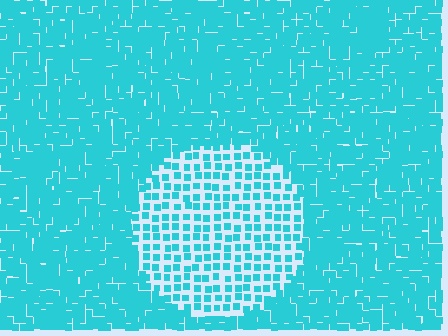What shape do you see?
I see a circle.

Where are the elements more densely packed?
The elements are more densely packed outside the circle boundary.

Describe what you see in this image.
The image contains small cyan elements arranged at two different densities. A circle-shaped region is visible where the elements are less densely packed than the surrounding area.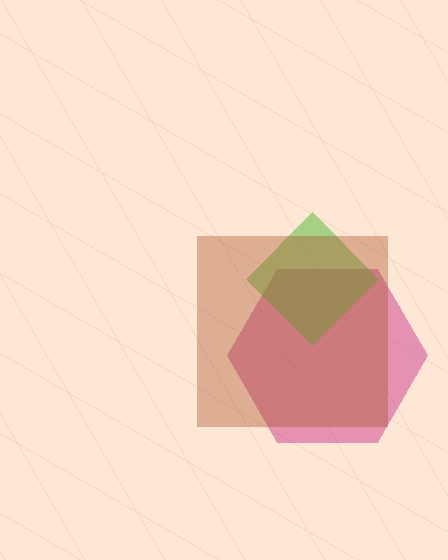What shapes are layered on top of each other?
The layered shapes are: a magenta hexagon, a lime diamond, a brown square.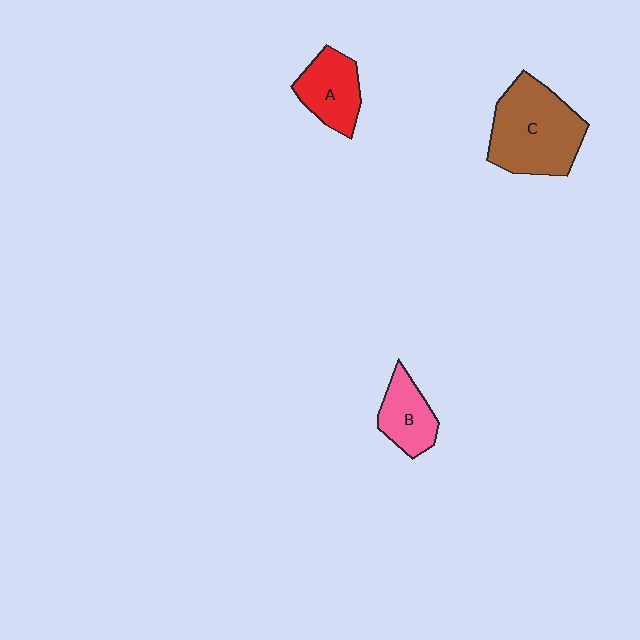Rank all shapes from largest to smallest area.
From largest to smallest: C (brown), A (red), B (pink).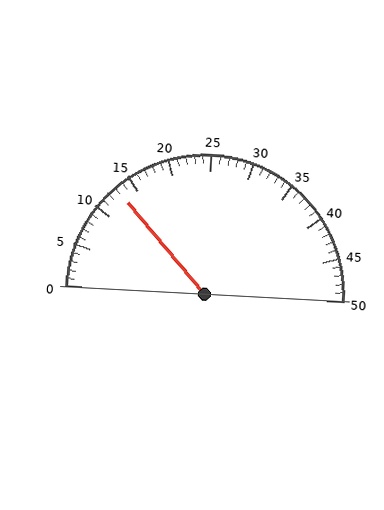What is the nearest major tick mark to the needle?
The nearest major tick mark is 15.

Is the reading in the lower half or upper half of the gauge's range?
The reading is in the lower half of the range (0 to 50).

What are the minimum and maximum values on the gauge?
The gauge ranges from 0 to 50.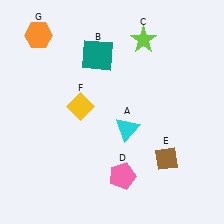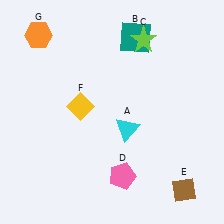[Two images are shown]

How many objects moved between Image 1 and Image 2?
2 objects moved between the two images.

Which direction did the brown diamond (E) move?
The brown diamond (E) moved down.